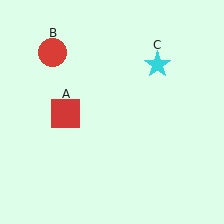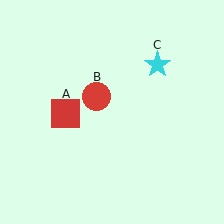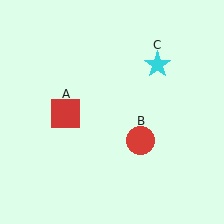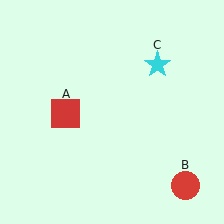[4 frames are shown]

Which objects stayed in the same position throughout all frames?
Red square (object A) and cyan star (object C) remained stationary.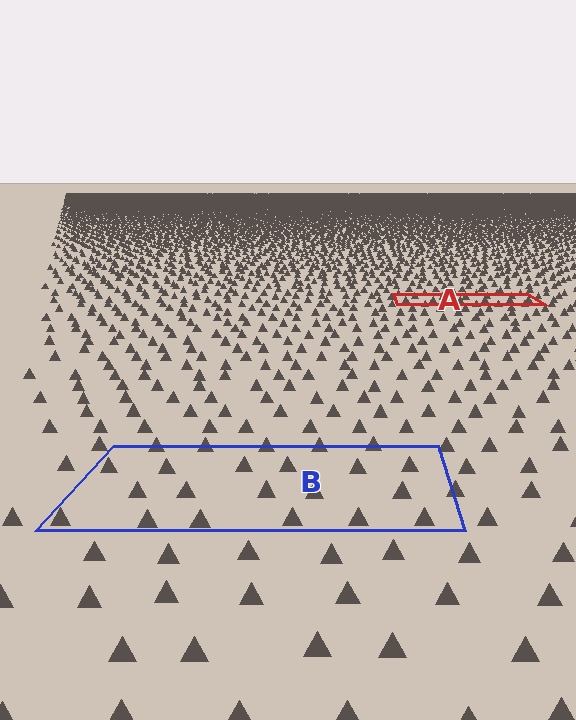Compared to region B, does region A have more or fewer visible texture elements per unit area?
Region A has more texture elements per unit area — they are packed more densely because it is farther away.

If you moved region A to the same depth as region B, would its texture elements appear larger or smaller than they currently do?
They would appear larger. At a closer depth, the same texture elements are projected at a bigger on-screen size.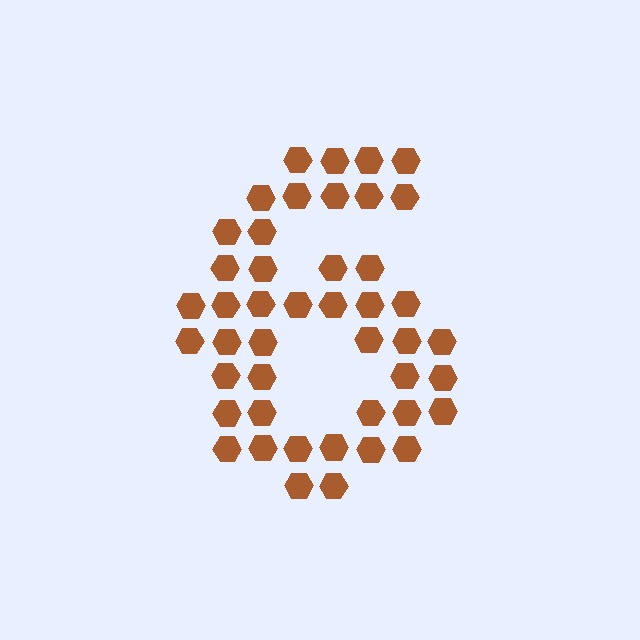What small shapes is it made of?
It is made of small hexagons.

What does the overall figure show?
The overall figure shows the digit 6.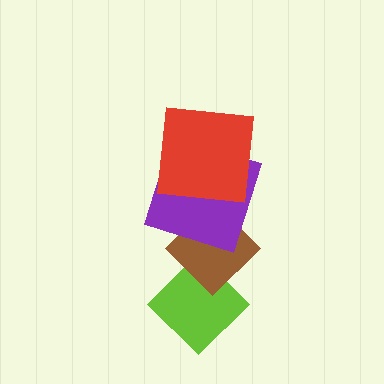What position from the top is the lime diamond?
The lime diamond is 4th from the top.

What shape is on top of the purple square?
The red square is on top of the purple square.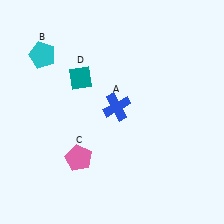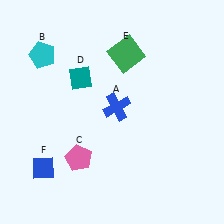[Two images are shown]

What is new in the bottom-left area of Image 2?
A blue diamond (F) was added in the bottom-left area of Image 2.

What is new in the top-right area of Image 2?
A green square (E) was added in the top-right area of Image 2.